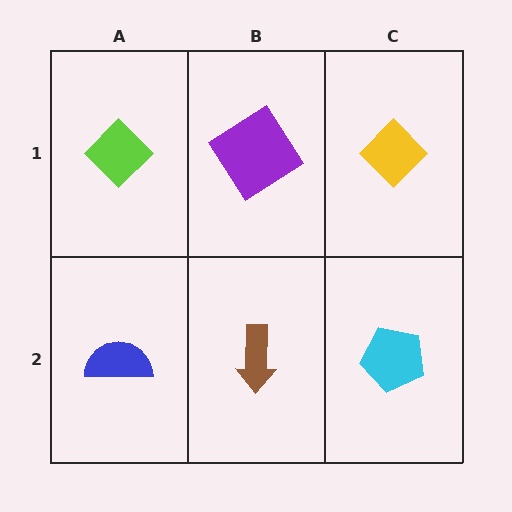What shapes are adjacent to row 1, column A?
A blue semicircle (row 2, column A), a purple diamond (row 1, column B).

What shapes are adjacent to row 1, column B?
A brown arrow (row 2, column B), a lime diamond (row 1, column A), a yellow diamond (row 1, column C).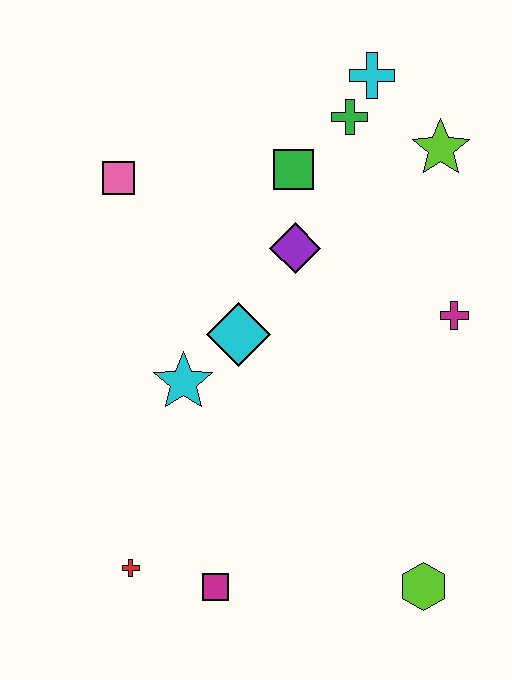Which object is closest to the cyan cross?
The green cross is closest to the cyan cross.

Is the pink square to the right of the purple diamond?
No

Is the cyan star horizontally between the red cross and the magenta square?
Yes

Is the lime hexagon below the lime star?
Yes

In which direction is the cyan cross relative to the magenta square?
The cyan cross is above the magenta square.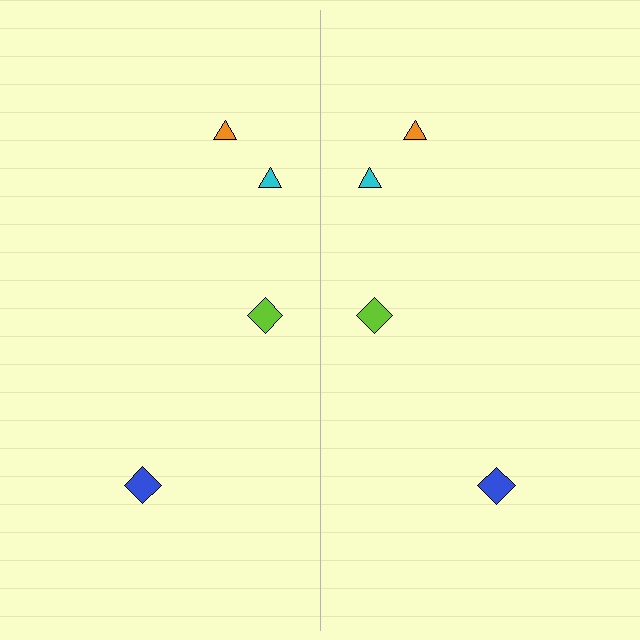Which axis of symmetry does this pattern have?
The pattern has a vertical axis of symmetry running through the center of the image.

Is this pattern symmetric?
Yes, this pattern has bilateral (reflection) symmetry.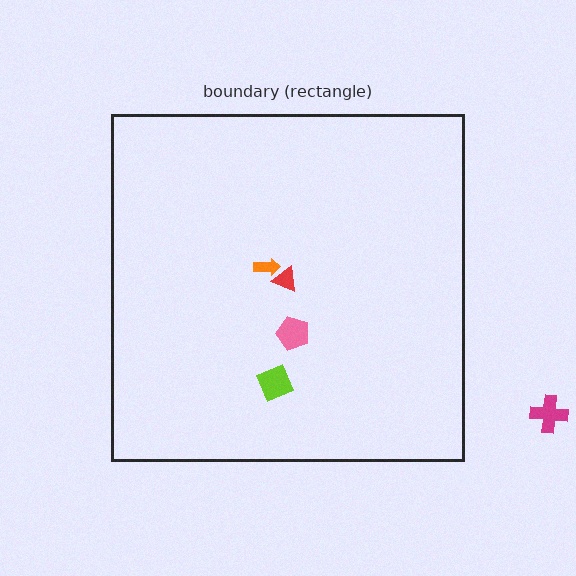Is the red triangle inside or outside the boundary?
Inside.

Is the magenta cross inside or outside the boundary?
Outside.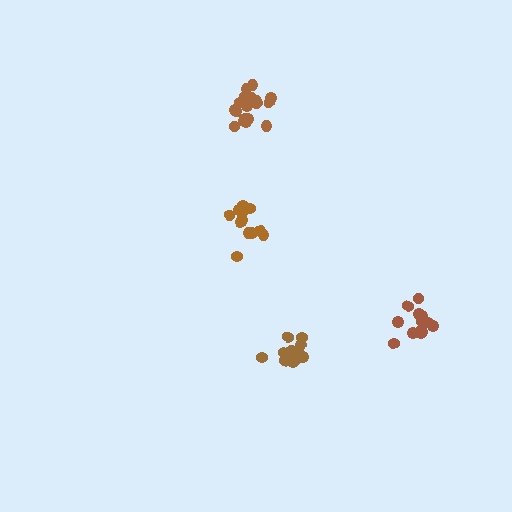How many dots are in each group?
Group 1: 13 dots, Group 2: 18 dots, Group 3: 12 dots, Group 4: 13 dots (56 total).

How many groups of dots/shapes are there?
There are 4 groups.